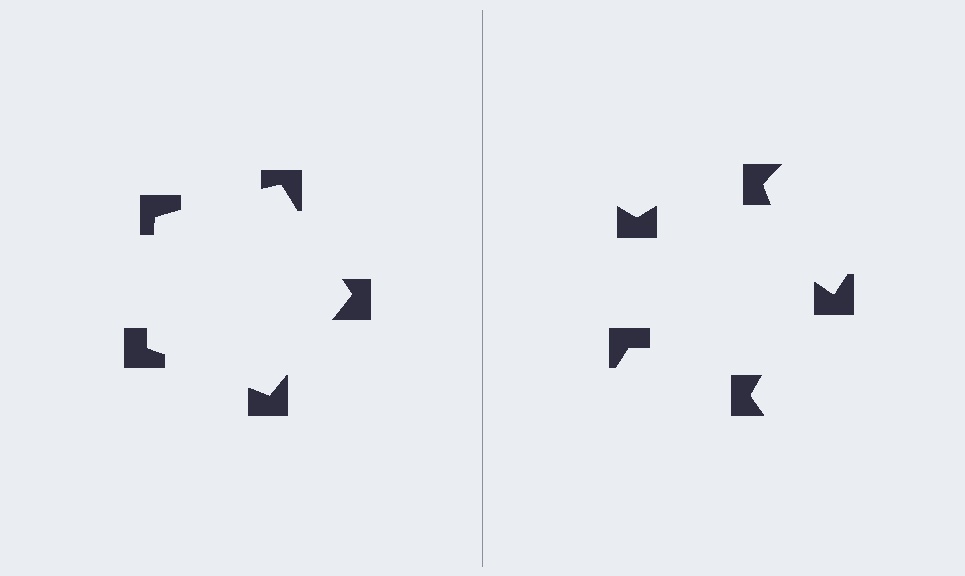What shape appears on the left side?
An illusory pentagon.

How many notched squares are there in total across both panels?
10 — 5 on each side.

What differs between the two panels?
The notched squares are positioned identically on both sides; only the wedge orientations differ. On the left they align to a pentagon; on the right they are misaligned.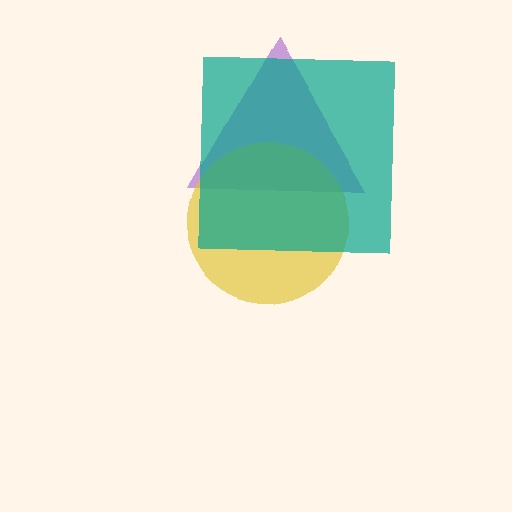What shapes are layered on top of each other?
The layered shapes are: a purple triangle, a yellow circle, a teal square.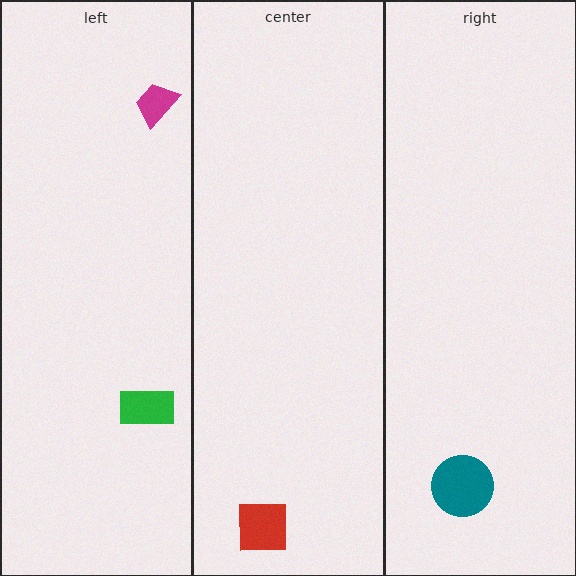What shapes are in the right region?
The teal circle.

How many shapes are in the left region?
2.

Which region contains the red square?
The center region.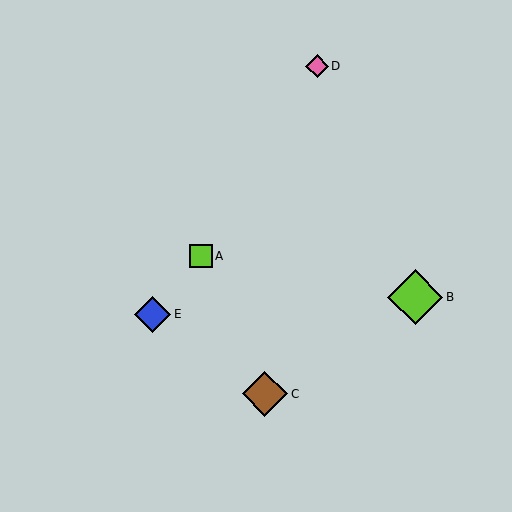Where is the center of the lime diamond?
The center of the lime diamond is at (415, 297).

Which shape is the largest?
The lime diamond (labeled B) is the largest.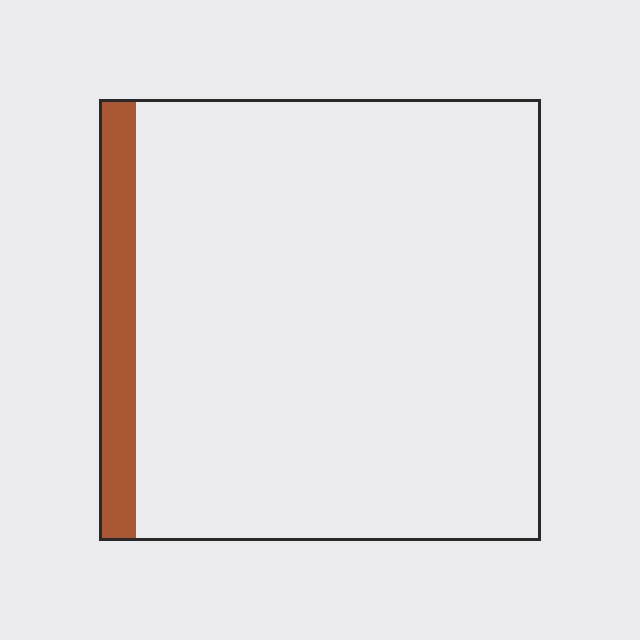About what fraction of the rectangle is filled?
About one tenth (1/10).